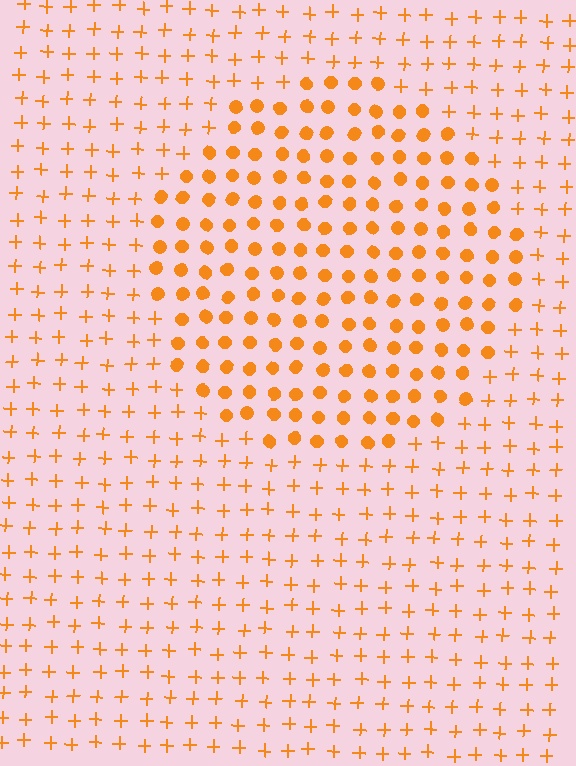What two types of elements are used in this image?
The image uses circles inside the circle region and plus signs outside it.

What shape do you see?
I see a circle.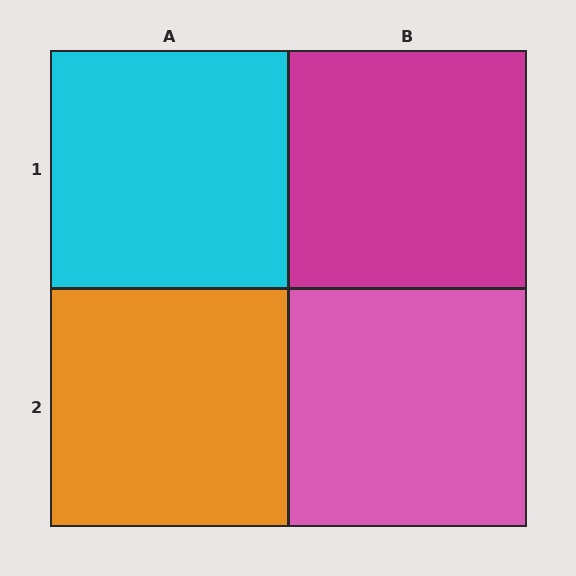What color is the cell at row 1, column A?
Cyan.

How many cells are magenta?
1 cell is magenta.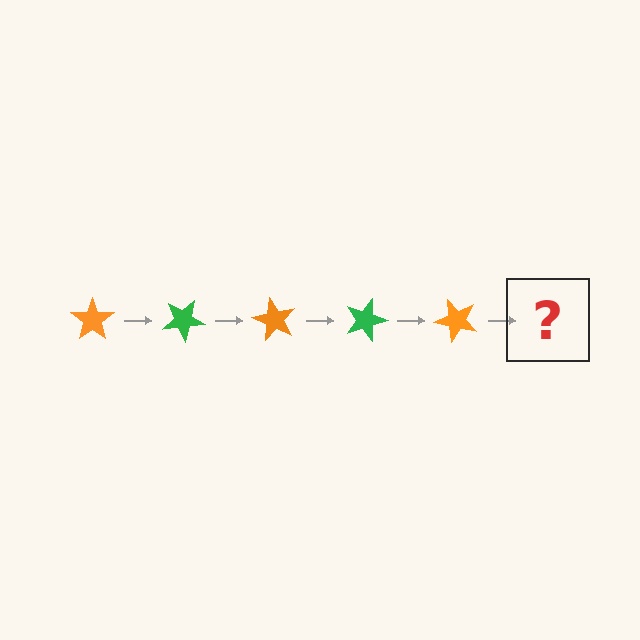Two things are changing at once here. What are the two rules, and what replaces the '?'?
The two rules are that it rotates 30 degrees each step and the color cycles through orange and green. The '?' should be a green star, rotated 150 degrees from the start.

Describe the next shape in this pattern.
It should be a green star, rotated 150 degrees from the start.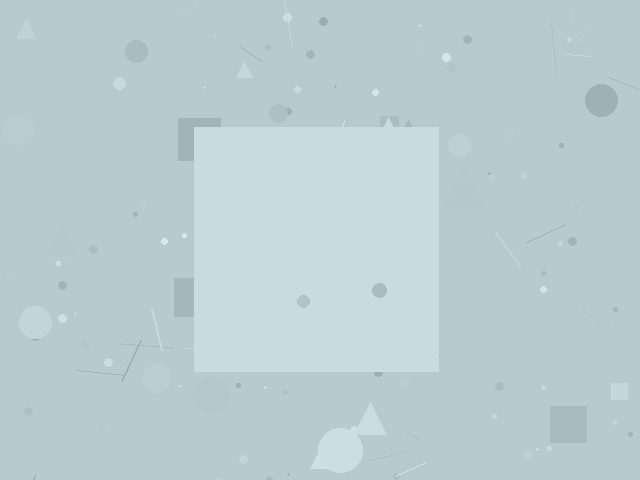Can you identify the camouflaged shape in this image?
The camouflaged shape is a square.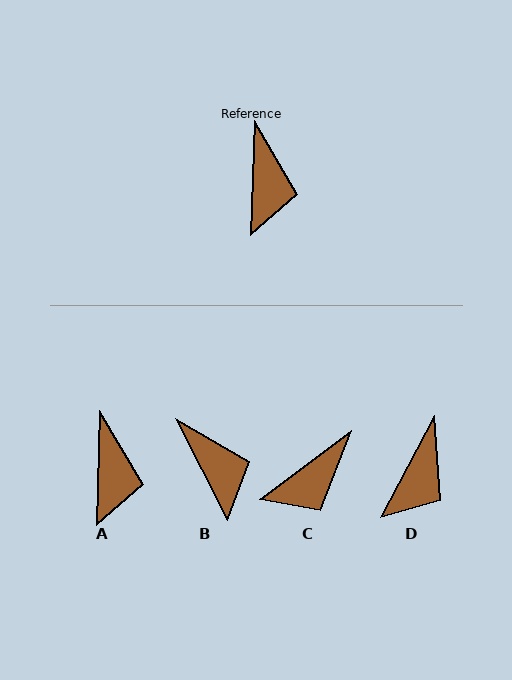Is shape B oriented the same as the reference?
No, it is off by about 29 degrees.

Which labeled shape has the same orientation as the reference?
A.